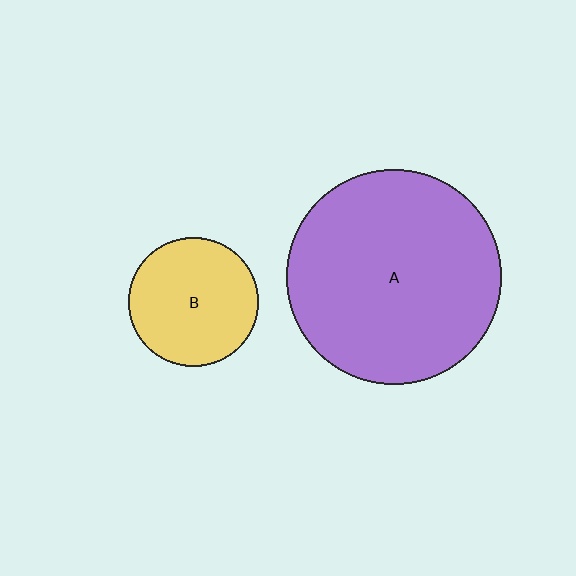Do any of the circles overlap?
No, none of the circles overlap.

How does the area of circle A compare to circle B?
Approximately 2.8 times.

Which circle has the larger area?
Circle A (purple).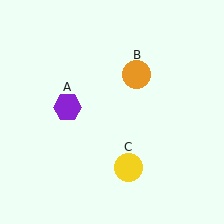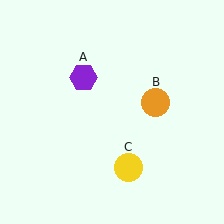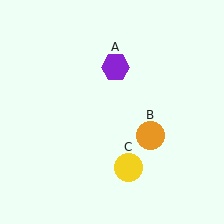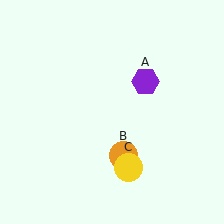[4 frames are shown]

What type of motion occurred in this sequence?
The purple hexagon (object A), orange circle (object B) rotated clockwise around the center of the scene.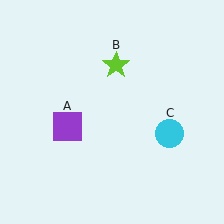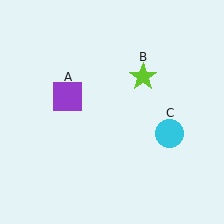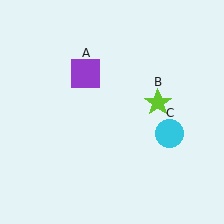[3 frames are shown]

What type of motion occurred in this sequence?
The purple square (object A), lime star (object B) rotated clockwise around the center of the scene.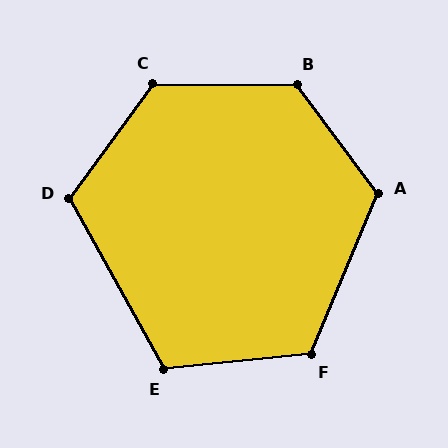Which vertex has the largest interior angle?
B, at approximately 127 degrees.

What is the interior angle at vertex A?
Approximately 121 degrees (obtuse).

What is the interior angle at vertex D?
Approximately 115 degrees (obtuse).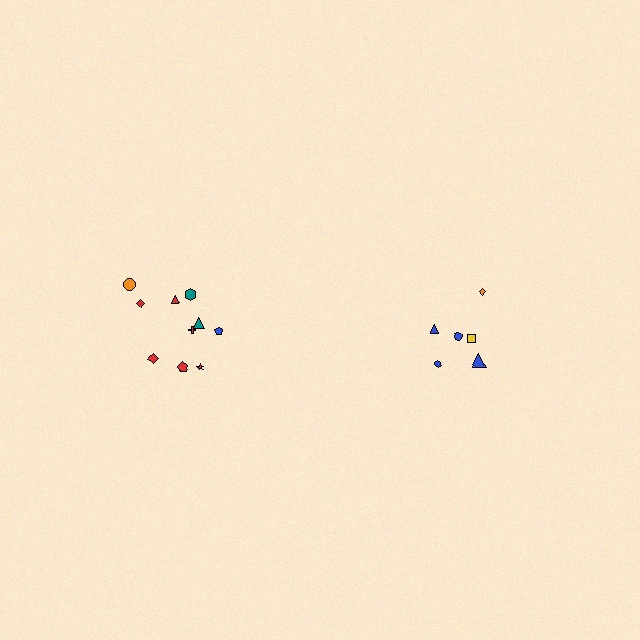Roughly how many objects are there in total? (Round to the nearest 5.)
Roughly 15 objects in total.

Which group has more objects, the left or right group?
The left group.